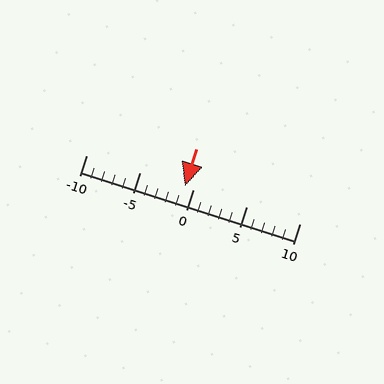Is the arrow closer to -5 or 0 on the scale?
The arrow is closer to 0.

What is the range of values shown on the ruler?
The ruler shows values from -10 to 10.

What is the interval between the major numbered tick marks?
The major tick marks are spaced 5 units apart.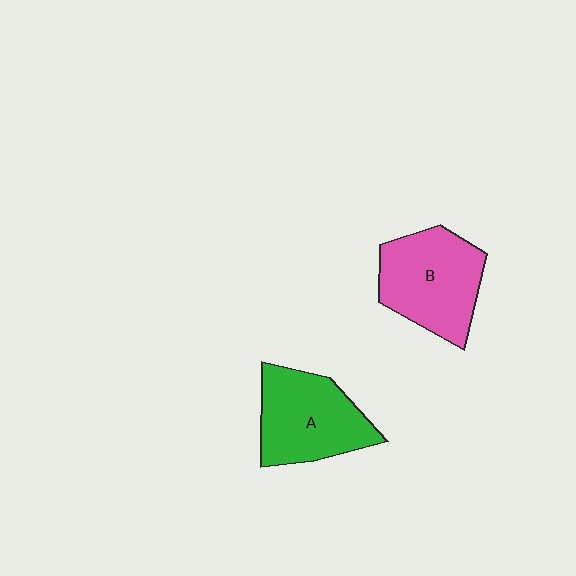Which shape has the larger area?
Shape B (pink).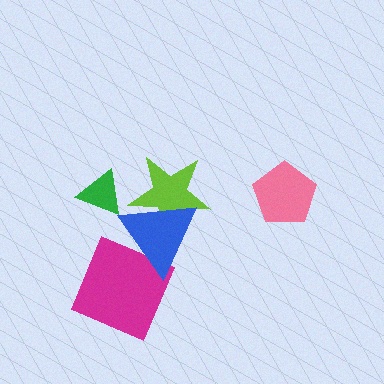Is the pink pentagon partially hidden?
No, no other shape covers it.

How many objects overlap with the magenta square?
1 object overlaps with the magenta square.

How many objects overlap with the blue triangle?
2 objects overlap with the blue triangle.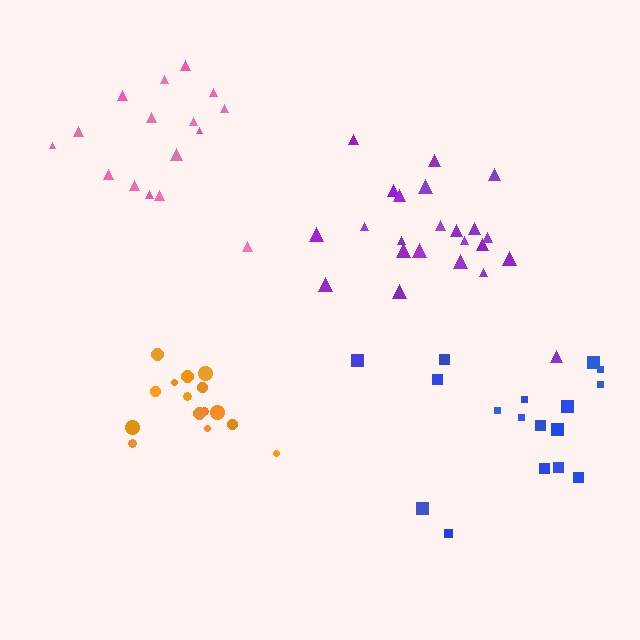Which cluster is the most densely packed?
Orange.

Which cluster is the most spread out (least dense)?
Blue.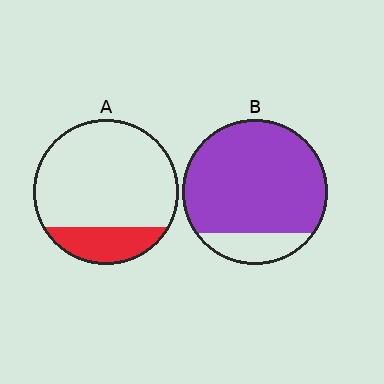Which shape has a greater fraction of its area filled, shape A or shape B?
Shape B.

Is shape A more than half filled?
No.